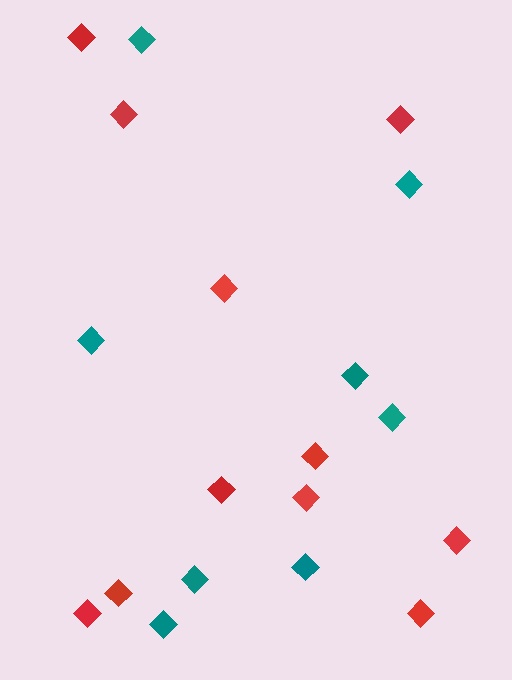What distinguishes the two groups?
There are 2 groups: one group of teal diamonds (8) and one group of red diamonds (11).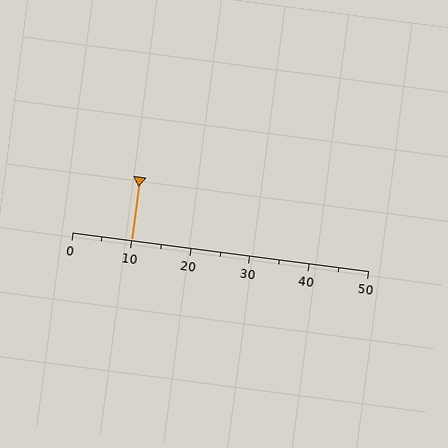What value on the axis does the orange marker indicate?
The marker indicates approximately 10.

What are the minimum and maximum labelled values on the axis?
The axis runs from 0 to 50.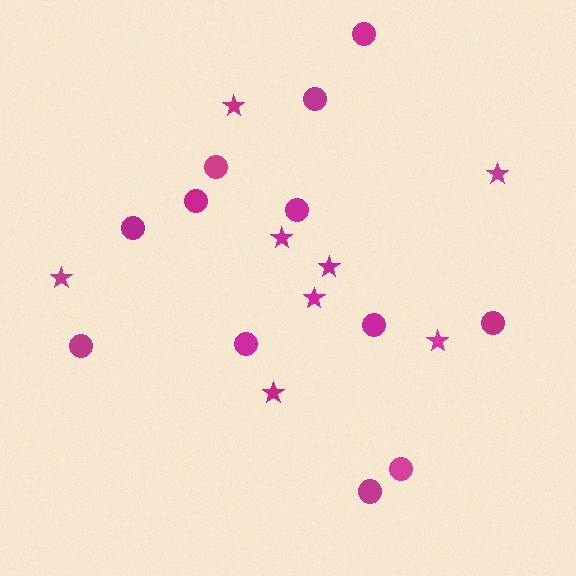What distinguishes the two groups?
There are 2 groups: one group of circles (12) and one group of stars (8).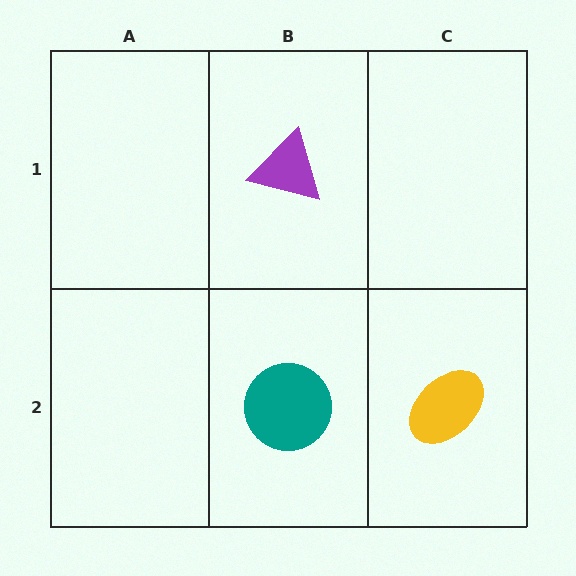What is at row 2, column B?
A teal circle.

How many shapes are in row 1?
1 shape.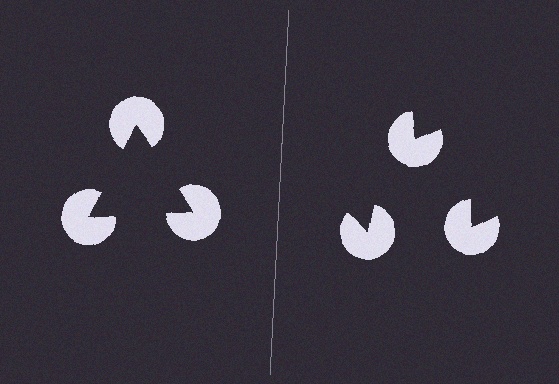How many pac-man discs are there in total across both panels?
6 — 3 on each side.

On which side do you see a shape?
An illusory triangle appears on the left side. On the right side the wedge cuts are rotated, so no coherent shape forms.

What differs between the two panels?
The pac-man discs are positioned identically on both sides; only the wedge orientations differ. On the left they align to a triangle; on the right they are misaligned.